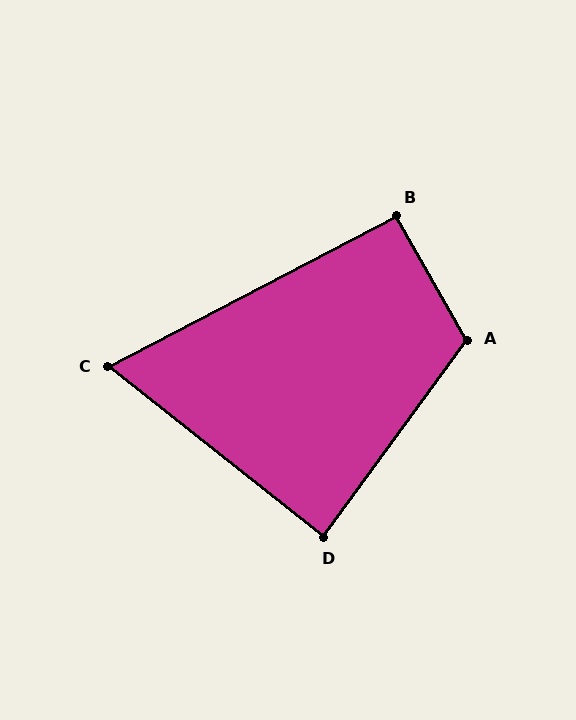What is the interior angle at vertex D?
Approximately 88 degrees (approximately right).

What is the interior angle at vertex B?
Approximately 92 degrees (approximately right).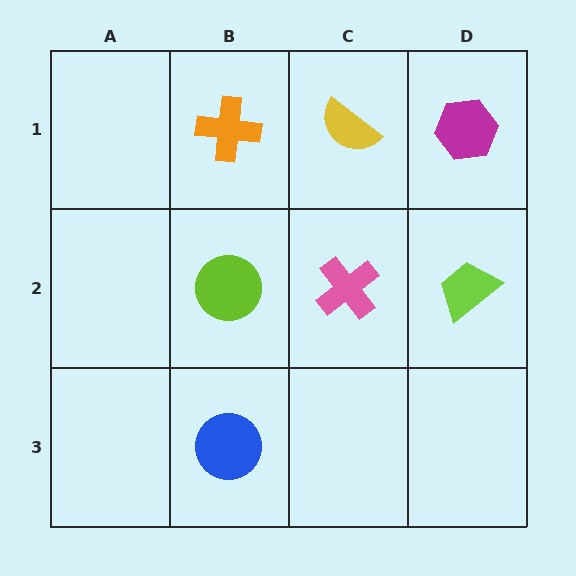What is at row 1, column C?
A yellow semicircle.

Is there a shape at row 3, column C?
No, that cell is empty.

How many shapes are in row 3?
1 shape.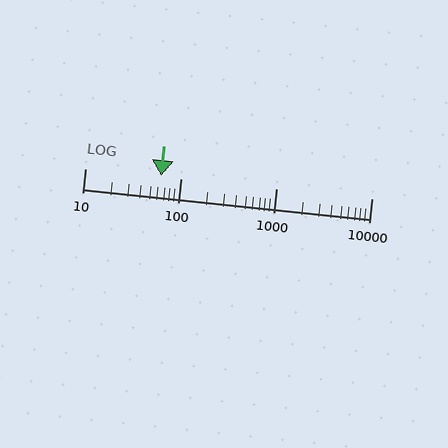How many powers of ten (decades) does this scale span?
The scale spans 3 decades, from 10 to 10000.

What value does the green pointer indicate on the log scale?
The pointer indicates approximately 62.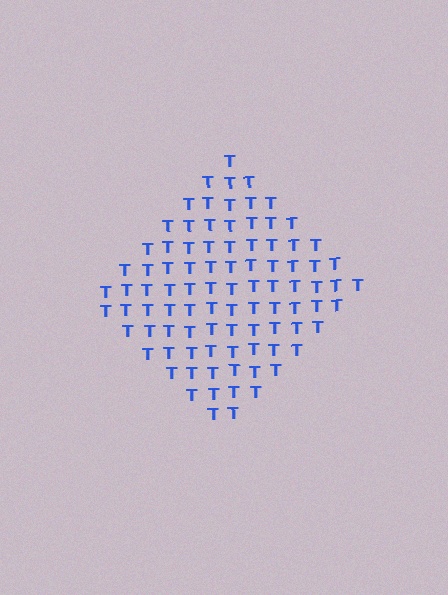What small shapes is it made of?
It is made of small letter T's.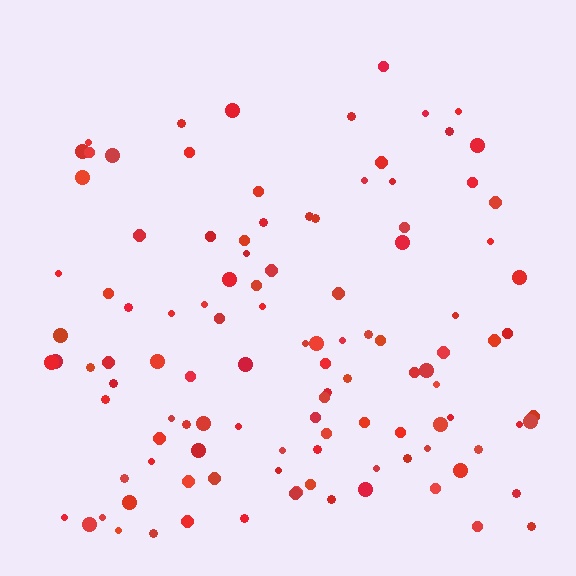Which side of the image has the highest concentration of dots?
The bottom.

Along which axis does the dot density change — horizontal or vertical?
Vertical.